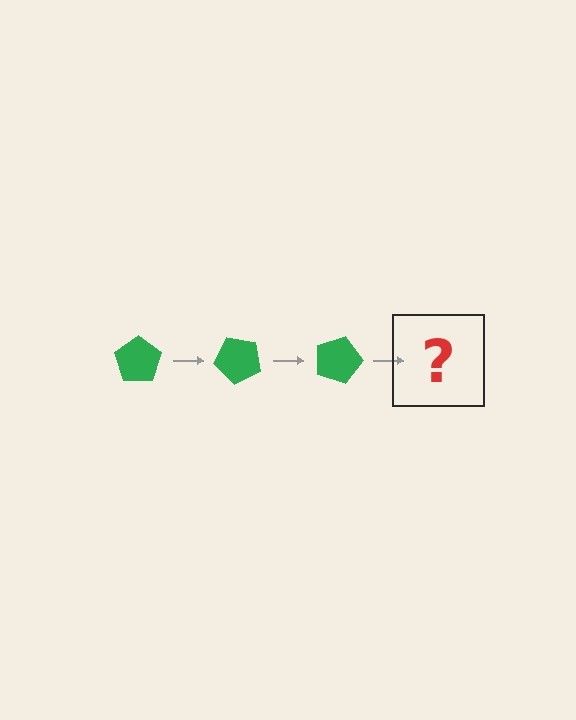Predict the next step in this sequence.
The next step is a green pentagon rotated 135 degrees.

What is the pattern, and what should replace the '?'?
The pattern is that the pentagon rotates 45 degrees each step. The '?' should be a green pentagon rotated 135 degrees.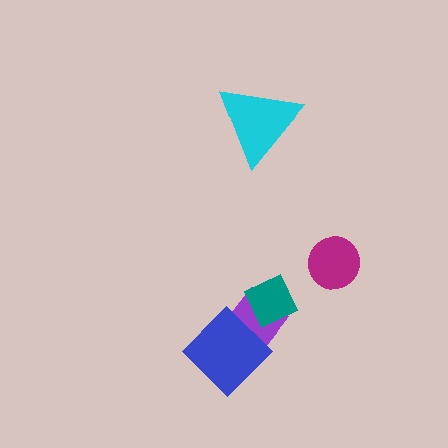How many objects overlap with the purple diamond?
2 objects overlap with the purple diamond.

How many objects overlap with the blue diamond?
1 object overlaps with the blue diamond.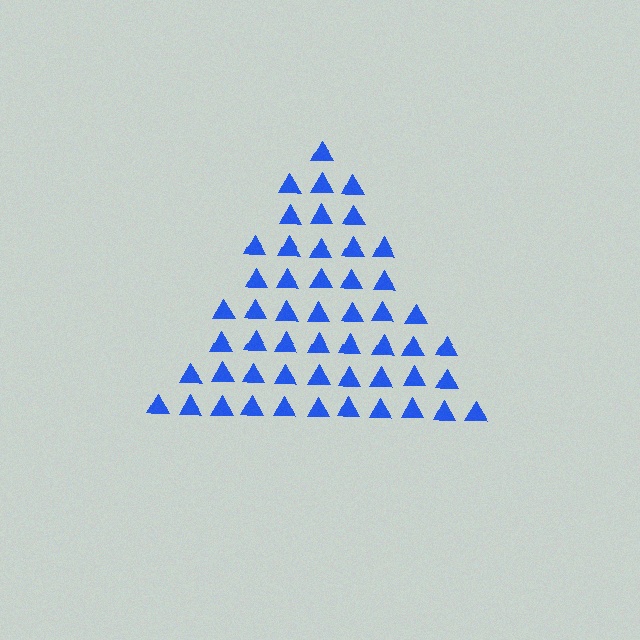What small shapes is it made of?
It is made of small triangles.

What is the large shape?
The large shape is a triangle.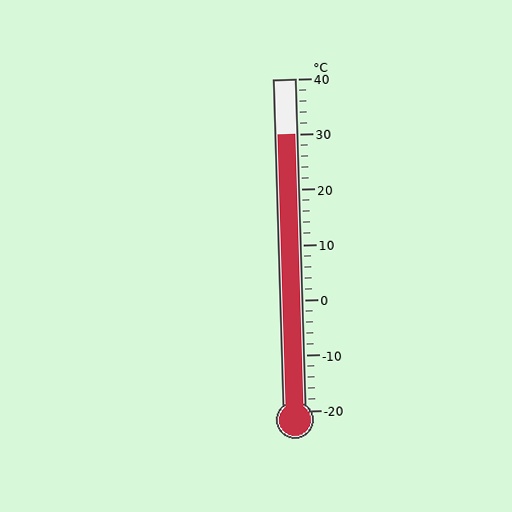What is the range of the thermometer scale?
The thermometer scale ranges from -20°C to 40°C.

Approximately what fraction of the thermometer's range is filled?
The thermometer is filled to approximately 85% of its range.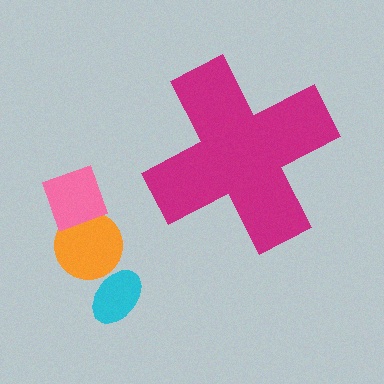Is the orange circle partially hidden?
No, the orange circle is fully visible.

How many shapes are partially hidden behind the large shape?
0 shapes are partially hidden.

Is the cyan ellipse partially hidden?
No, the cyan ellipse is fully visible.